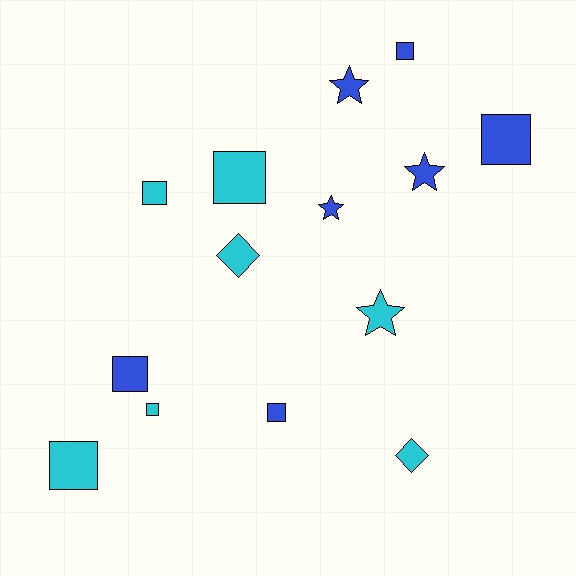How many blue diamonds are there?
There are no blue diamonds.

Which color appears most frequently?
Blue, with 7 objects.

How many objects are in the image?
There are 14 objects.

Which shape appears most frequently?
Square, with 8 objects.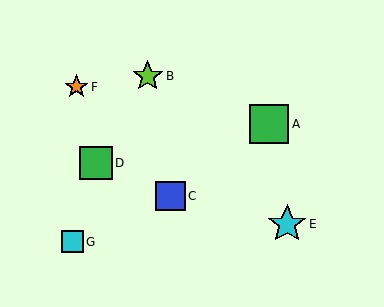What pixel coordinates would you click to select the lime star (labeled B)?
Click at (148, 76) to select the lime star B.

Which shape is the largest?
The green square (labeled A) is the largest.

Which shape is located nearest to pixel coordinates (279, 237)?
The cyan star (labeled E) at (287, 224) is nearest to that location.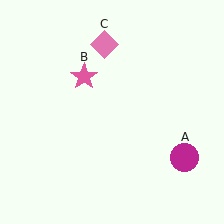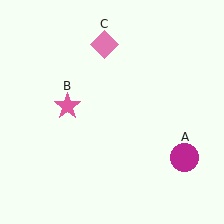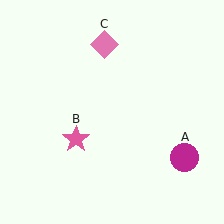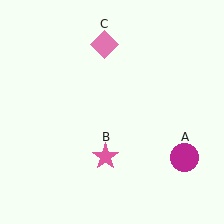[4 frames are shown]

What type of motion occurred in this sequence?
The pink star (object B) rotated counterclockwise around the center of the scene.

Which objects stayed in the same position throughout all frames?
Magenta circle (object A) and pink diamond (object C) remained stationary.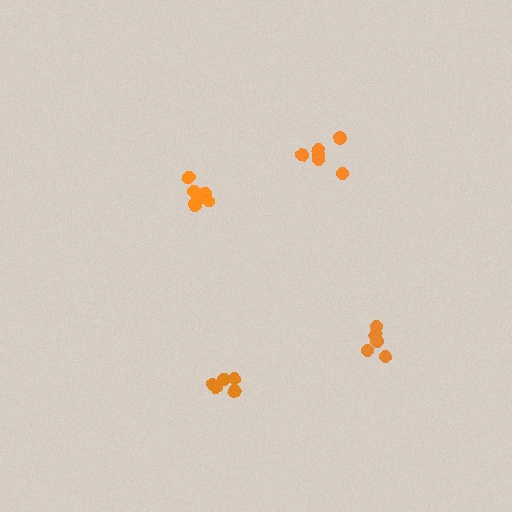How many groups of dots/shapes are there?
There are 4 groups.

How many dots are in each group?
Group 1: 5 dots, Group 2: 6 dots, Group 3: 8 dots, Group 4: 5 dots (24 total).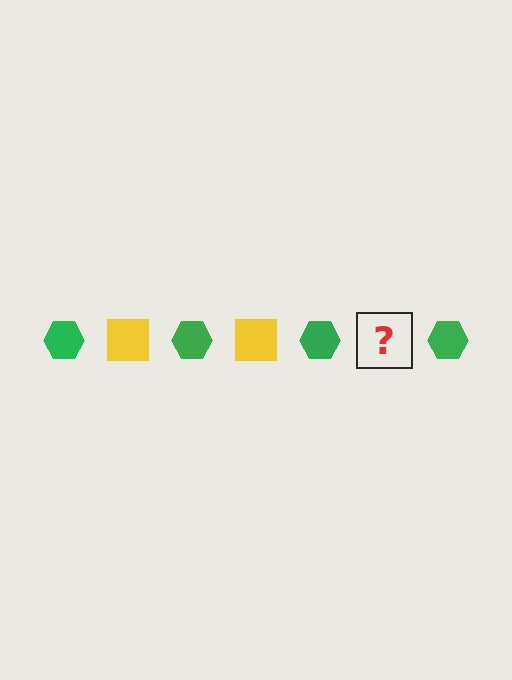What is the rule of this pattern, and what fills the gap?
The rule is that the pattern alternates between green hexagon and yellow square. The gap should be filled with a yellow square.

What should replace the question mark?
The question mark should be replaced with a yellow square.